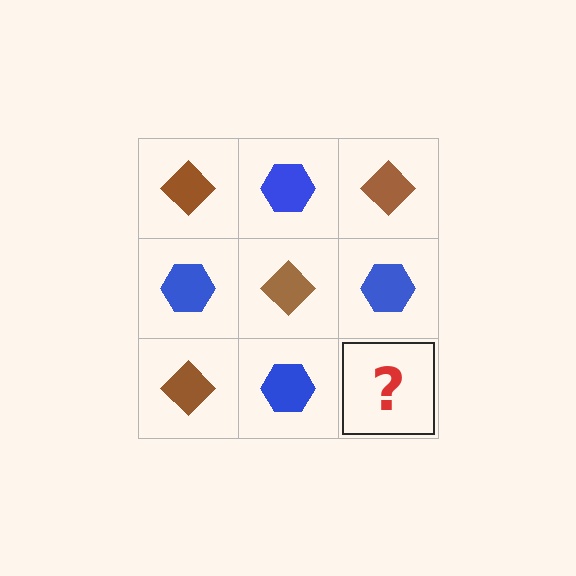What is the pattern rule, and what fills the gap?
The rule is that it alternates brown diamond and blue hexagon in a checkerboard pattern. The gap should be filled with a brown diamond.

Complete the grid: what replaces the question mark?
The question mark should be replaced with a brown diamond.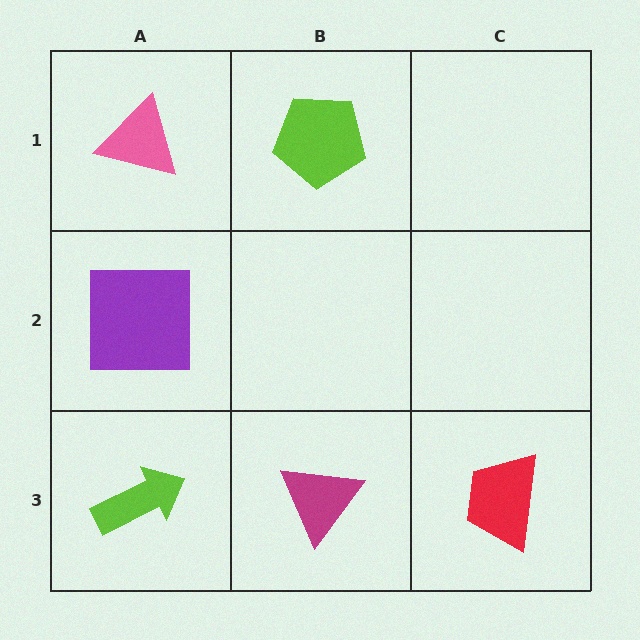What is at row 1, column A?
A pink triangle.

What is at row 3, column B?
A magenta triangle.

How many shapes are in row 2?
1 shape.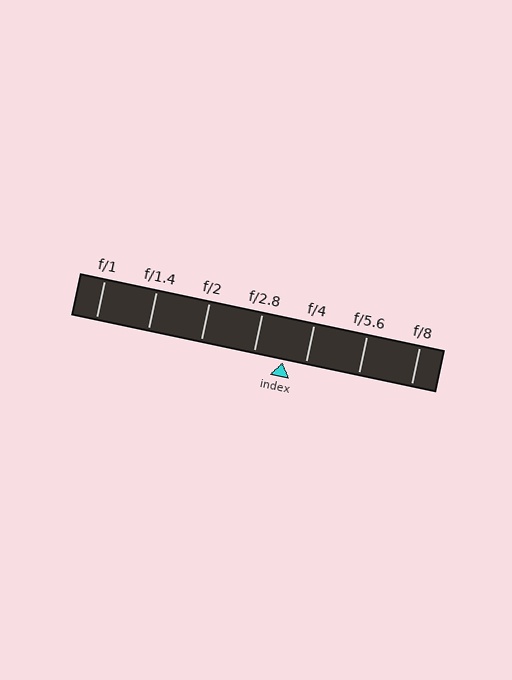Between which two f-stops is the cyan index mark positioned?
The index mark is between f/2.8 and f/4.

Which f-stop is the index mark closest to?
The index mark is closest to f/4.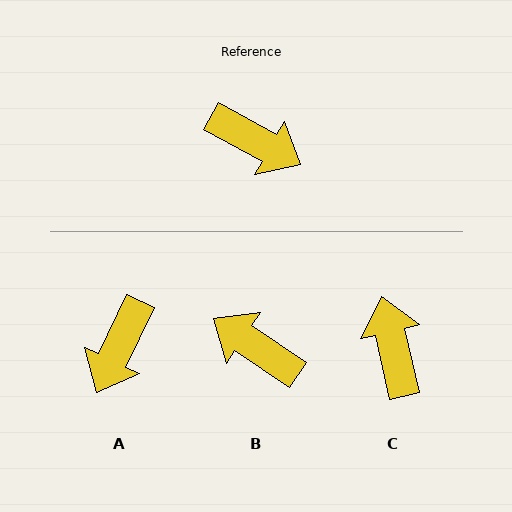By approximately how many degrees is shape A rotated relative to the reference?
Approximately 87 degrees clockwise.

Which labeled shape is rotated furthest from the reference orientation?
B, about 175 degrees away.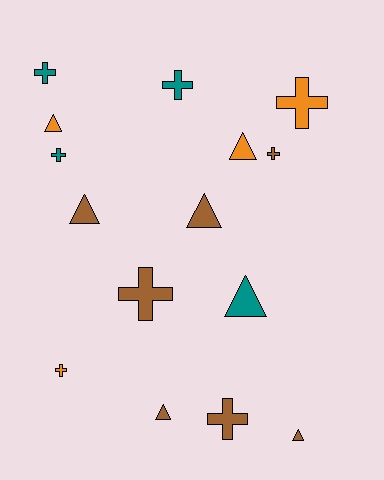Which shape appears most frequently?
Cross, with 8 objects.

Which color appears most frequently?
Brown, with 7 objects.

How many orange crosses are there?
There are 2 orange crosses.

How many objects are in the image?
There are 15 objects.